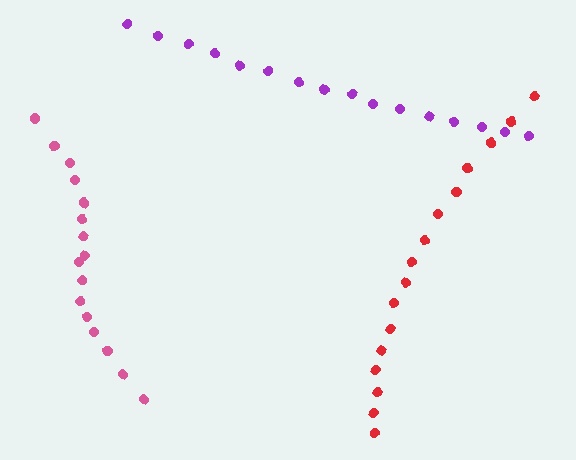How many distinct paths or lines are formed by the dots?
There are 3 distinct paths.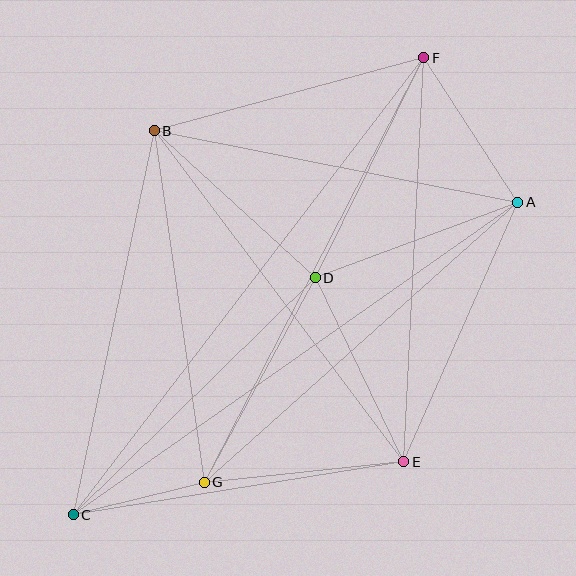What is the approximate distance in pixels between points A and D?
The distance between A and D is approximately 216 pixels.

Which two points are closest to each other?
Points C and G are closest to each other.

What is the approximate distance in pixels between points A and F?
The distance between A and F is approximately 173 pixels.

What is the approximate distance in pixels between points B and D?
The distance between B and D is approximately 218 pixels.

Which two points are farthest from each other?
Points C and F are farthest from each other.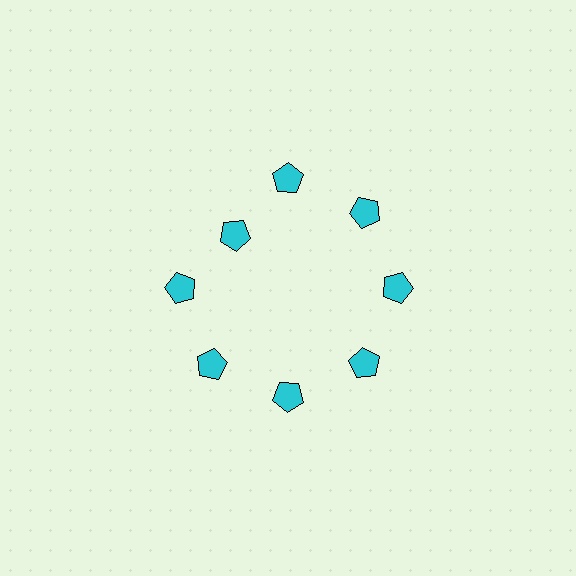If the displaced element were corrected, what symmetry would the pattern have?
It would have 8-fold rotational symmetry — the pattern would map onto itself every 45 degrees.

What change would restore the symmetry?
The symmetry would be restored by moving it outward, back onto the ring so that all 8 pentagons sit at equal angles and equal distance from the center.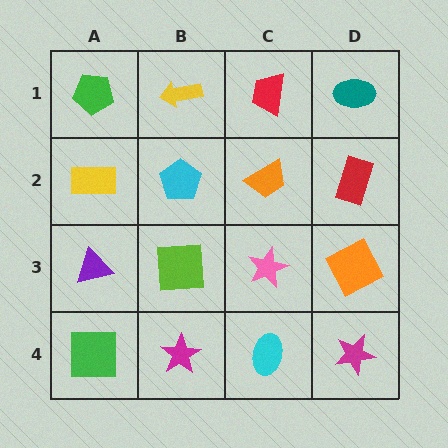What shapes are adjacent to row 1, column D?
A red rectangle (row 2, column D), a red trapezoid (row 1, column C).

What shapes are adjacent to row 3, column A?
A yellow rectangle (row 2, column A), a green square (row 4, column A), a lime square (row 3, column B).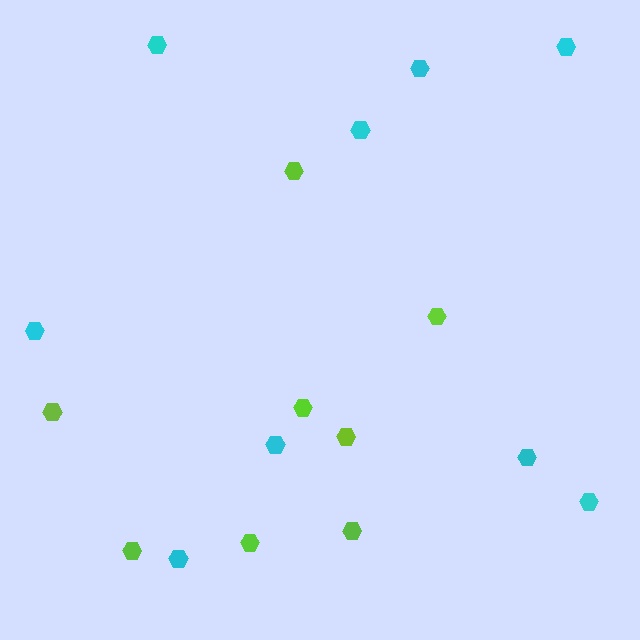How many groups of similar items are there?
There are 2 groups: one group of cyan hexagons (9) and one group of lime hexagons (8).